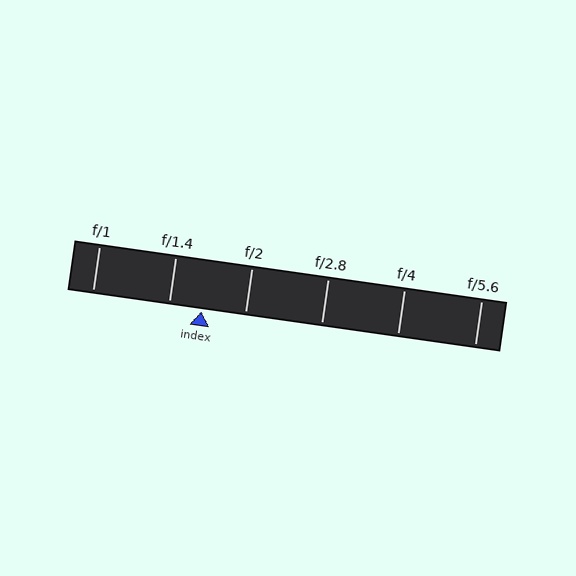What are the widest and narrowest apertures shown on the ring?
The widest aperture shown is f/1 and the narrowest is f/5.6.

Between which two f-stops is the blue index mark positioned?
The index mark is between f/1.4 and f/2.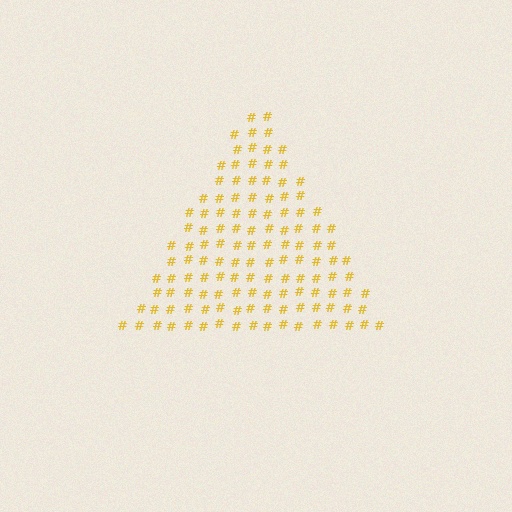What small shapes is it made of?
It is made of small hash symbols.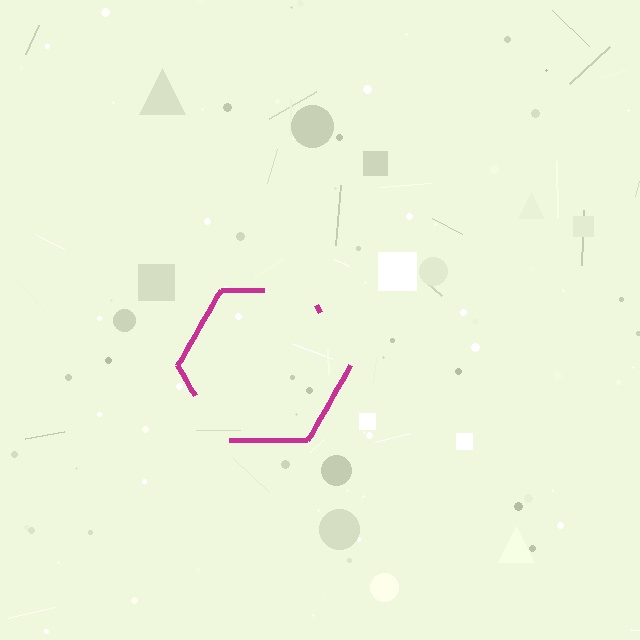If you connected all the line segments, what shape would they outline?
They would outline a hexagon.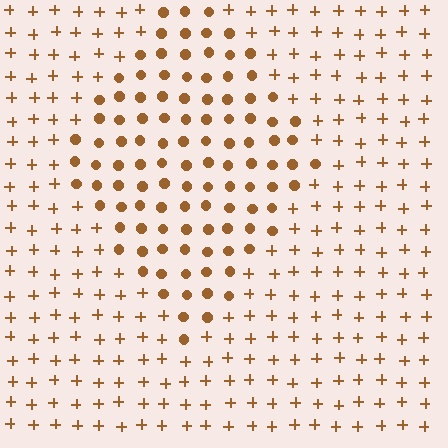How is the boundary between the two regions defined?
The boundary is defined by a change in element shape: circles inside vs. plus signs outside. All elements share the same color and spacing.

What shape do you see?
I see a diamond.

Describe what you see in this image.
The image is filled with small brown elements arranged in a uniform grid. A diamond-shaped region contains circles, while the surrounding area contains plus signs. The boundary is defined purely by the change in element shape.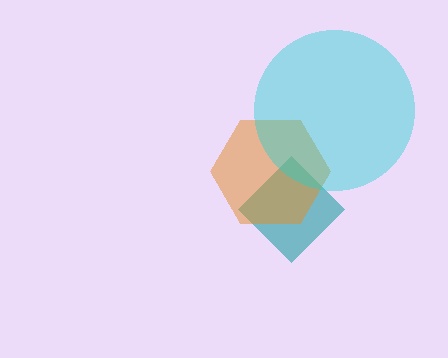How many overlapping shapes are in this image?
There are 3 overlapping shapes in the image.